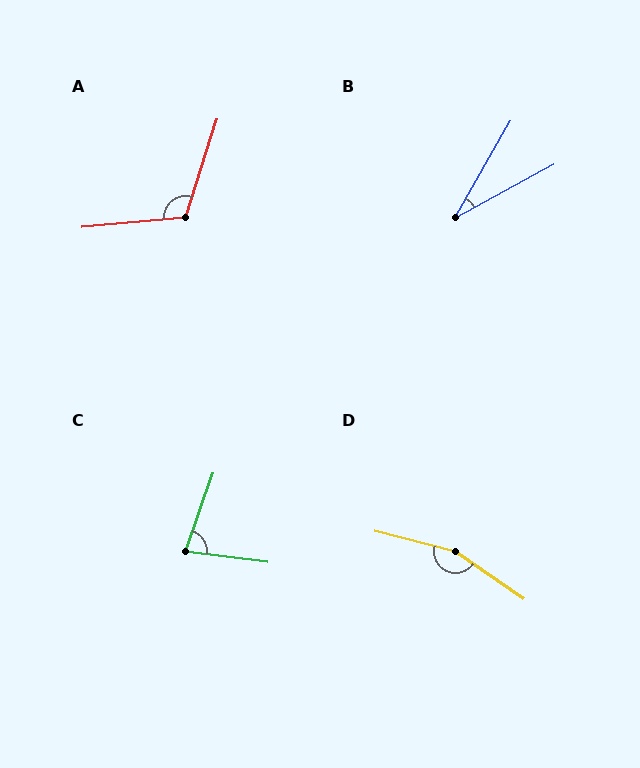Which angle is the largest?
D, at approximately 160 degrees.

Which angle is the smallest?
B, at approximately 32 degrees.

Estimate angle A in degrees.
Approximately 113 degrees.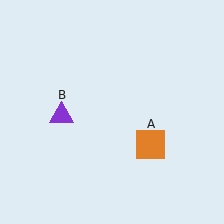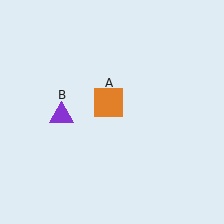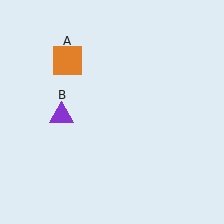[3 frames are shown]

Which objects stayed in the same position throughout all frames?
Purple triangle (object B) remained stationary.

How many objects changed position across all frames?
1 object changed position: orange square (object A).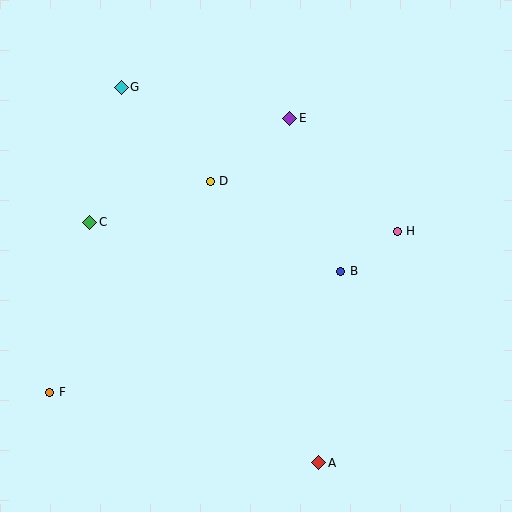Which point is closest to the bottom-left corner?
Point F is closest to the bottom-left corner.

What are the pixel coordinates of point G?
Point G is at (121, 87).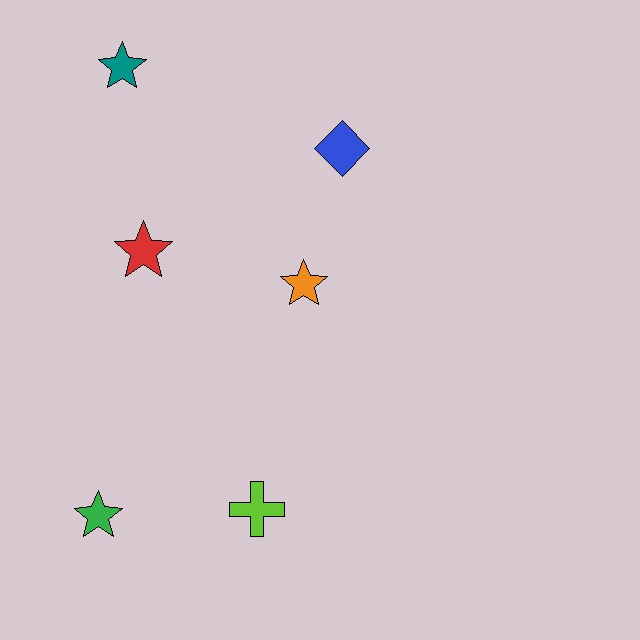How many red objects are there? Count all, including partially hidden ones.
There is 1 red object.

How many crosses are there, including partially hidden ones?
There is 1 cross.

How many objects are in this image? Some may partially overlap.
There are 6 objects.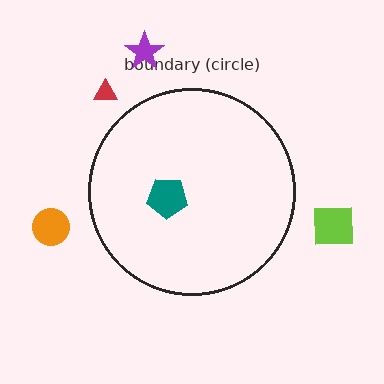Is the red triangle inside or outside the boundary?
Outside.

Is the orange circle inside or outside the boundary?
Outside.